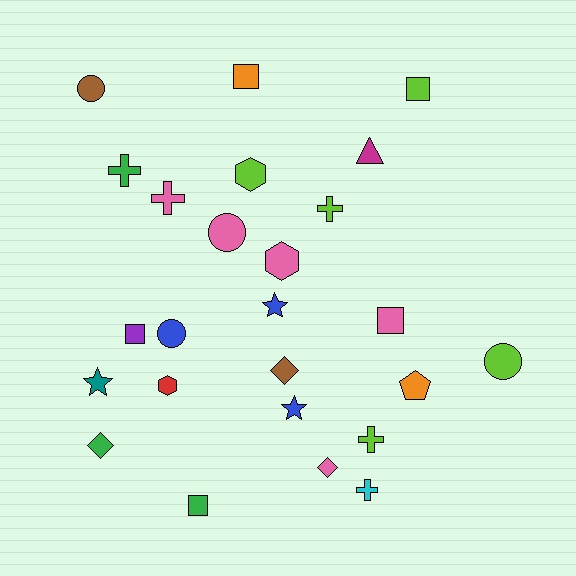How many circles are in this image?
There are 4 circles.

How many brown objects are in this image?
There are 2 brown objects.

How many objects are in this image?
There are 25 objects.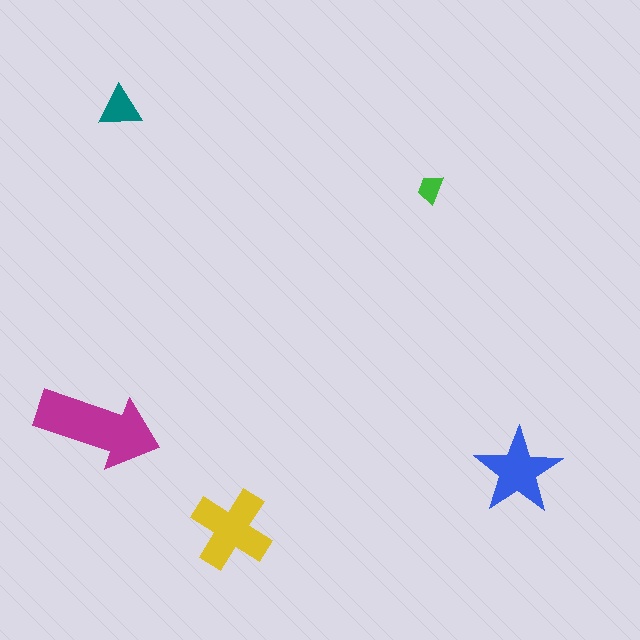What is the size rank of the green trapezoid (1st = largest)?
5th.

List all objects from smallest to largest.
The green trapezoid, the teal triangle, the blue star, the yellow cross, the magenta arrow.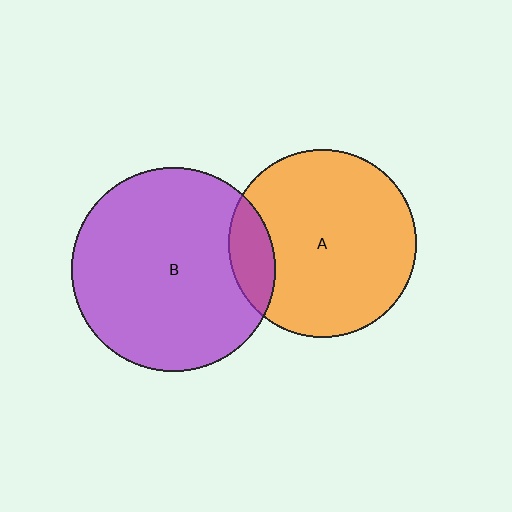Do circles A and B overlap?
Yes.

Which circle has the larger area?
Circle B (purple).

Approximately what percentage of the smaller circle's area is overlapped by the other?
Approximately 15%.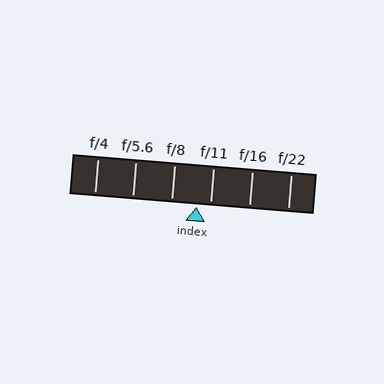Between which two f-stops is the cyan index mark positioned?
The index mark is between f/8 and f/11.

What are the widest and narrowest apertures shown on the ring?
The widest aperture shown is f/4 and the narrowest is f/22.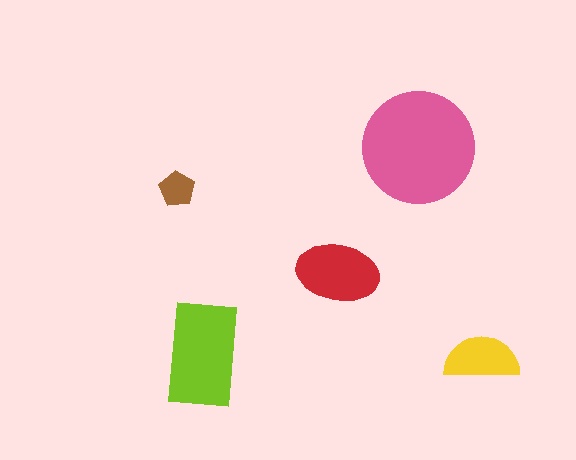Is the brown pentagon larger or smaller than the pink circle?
Smaller.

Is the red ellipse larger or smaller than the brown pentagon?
Larger.